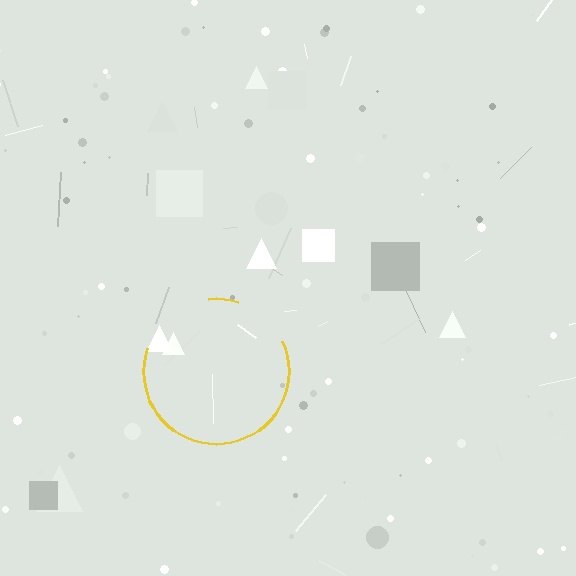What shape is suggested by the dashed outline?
The dashed outline suggests a circle.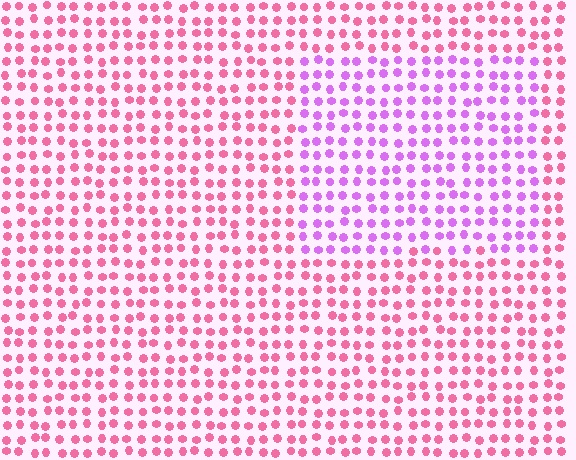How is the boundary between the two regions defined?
The boundary is defined purely by a slight shift in hue (about 46 degrees). Spacing, size, and orientation are identical on both sides.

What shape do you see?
I see a rectangle.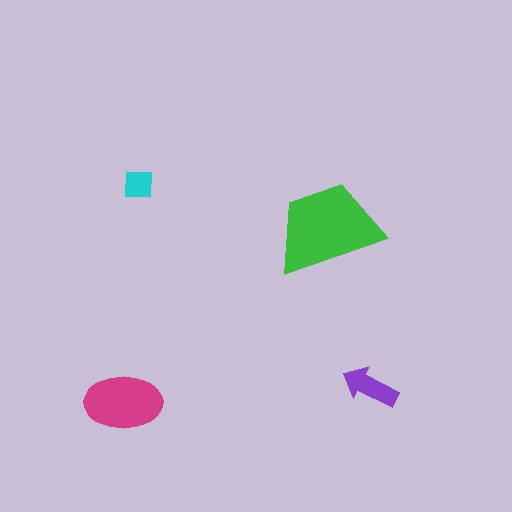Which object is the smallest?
The cyan square.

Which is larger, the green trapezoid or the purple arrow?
The green trapezoid.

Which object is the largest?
The green trapezoid.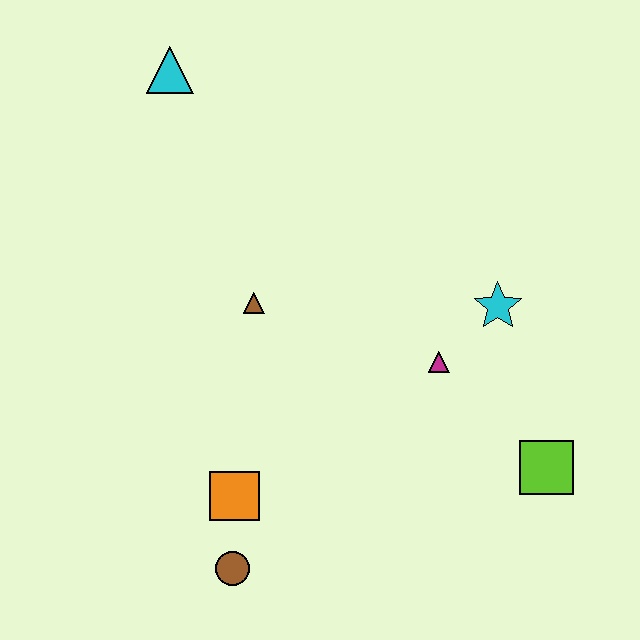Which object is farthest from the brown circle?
The cyan triangle is farthest from the brown circle.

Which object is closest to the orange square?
The brown circle is closest to the orange square.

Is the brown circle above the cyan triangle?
No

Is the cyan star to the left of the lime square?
Yes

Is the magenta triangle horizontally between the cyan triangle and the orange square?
No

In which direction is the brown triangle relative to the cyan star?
The brown triangle is to the left of the cyan star.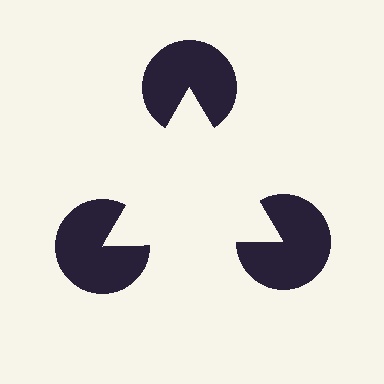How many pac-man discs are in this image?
There are 3 — one at each vertex of the illusory triangle.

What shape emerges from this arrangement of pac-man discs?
An illusory triangle — its edges are inferred from the aligned wedge cuts in the pac-man discs, not physically drawn.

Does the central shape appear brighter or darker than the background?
It typically appears slightly brighter than the background, even though no actual brightness change is drawn.